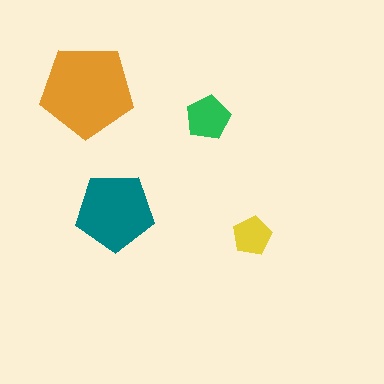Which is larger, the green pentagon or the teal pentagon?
The teal one.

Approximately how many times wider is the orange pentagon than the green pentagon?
About 2 times wider.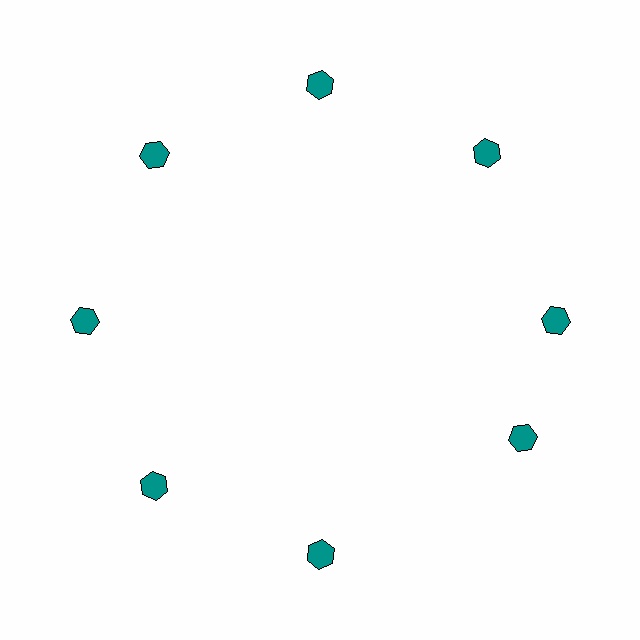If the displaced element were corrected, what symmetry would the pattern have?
It would have 8-fold rotational symmetry — the pattern would map onto itself every 45 degrees.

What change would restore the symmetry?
The symmetry would be restored by rotating it back into even spacing with its neighbors so that all 8 hexagons sit at equal angles and equal distance from the center.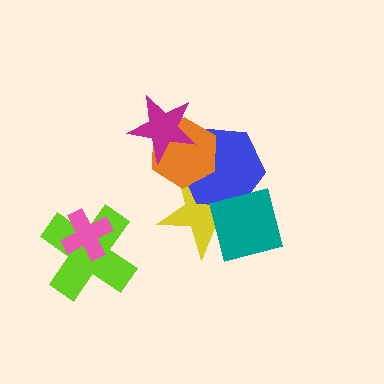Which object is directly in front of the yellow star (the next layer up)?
The blue hexagon is directly in front of the yellow star.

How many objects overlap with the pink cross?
1 object overlaps with the pink cross.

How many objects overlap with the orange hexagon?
3 objects overlap with the orange hexagon.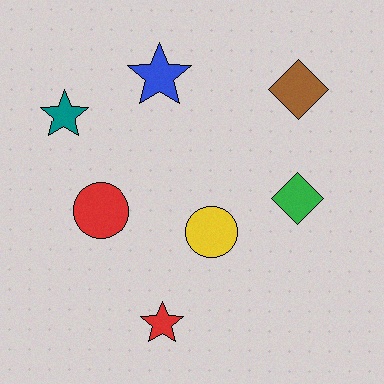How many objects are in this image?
There are 7 objects.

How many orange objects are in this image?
There are no orange objects.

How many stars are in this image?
There are 3 stars.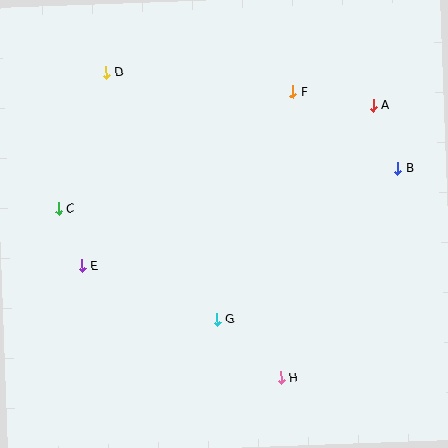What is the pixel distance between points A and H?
The distance between A and H is 288 pixels.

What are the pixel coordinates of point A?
Point A is at (373, 105).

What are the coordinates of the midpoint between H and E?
The midpoint between H and E is at (182, 322).